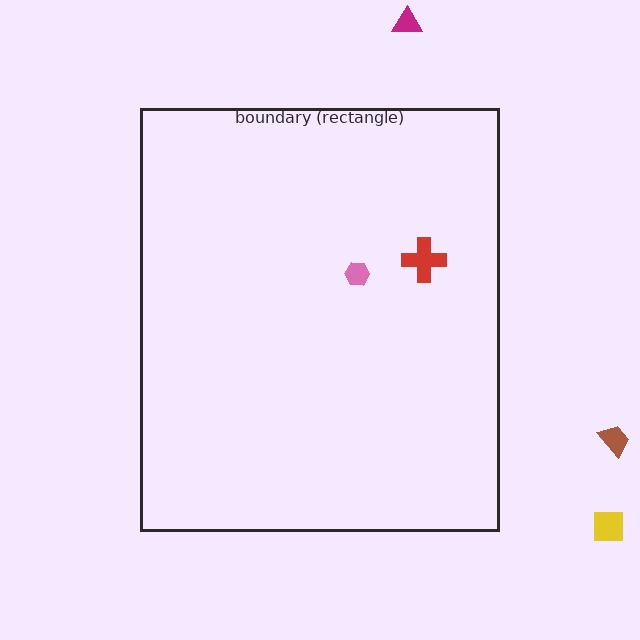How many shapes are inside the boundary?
2 inside, 3 outside.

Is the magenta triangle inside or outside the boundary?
Outside.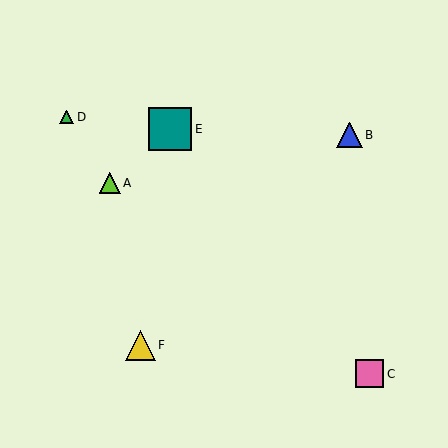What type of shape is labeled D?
Shape D is a green triangle.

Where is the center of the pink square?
The center of the pink square is at (370, 374).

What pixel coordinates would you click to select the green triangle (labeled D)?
Click at (67, 117) to select the green triangle D.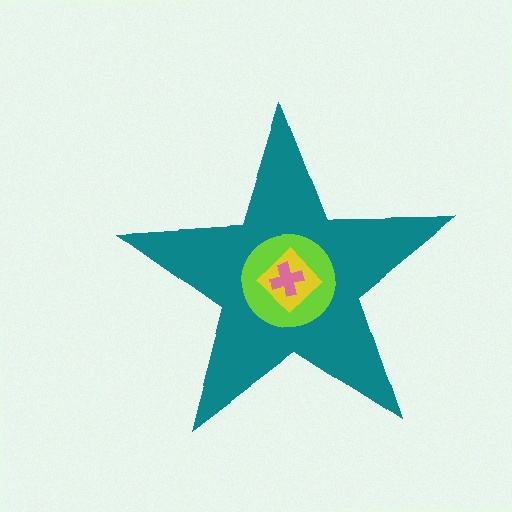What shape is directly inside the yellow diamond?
The pink cross.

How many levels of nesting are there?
4.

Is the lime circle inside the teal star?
Yes.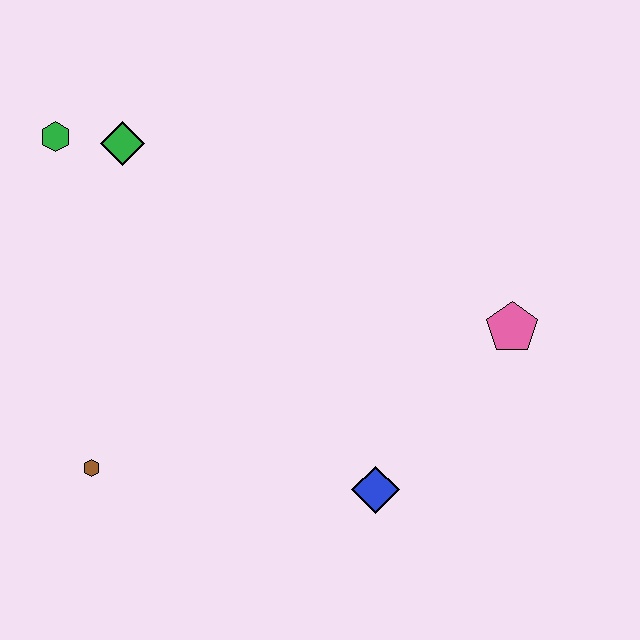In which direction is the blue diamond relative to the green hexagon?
The blue diamond is below the green hexagon.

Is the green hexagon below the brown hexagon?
No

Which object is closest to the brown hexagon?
The blue diamond is closest to the brown hexagon.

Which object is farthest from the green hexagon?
The pink pentagon is farthest from the green hexagon.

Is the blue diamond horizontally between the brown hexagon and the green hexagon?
No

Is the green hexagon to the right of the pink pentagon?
No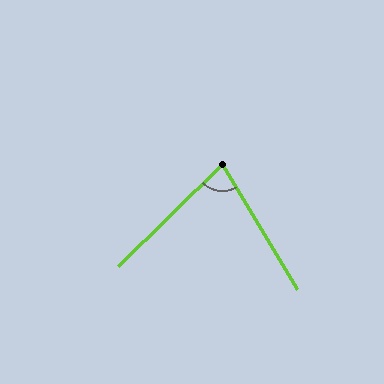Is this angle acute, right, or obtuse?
It is acute.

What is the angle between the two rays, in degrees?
Approximately 76 degrees.